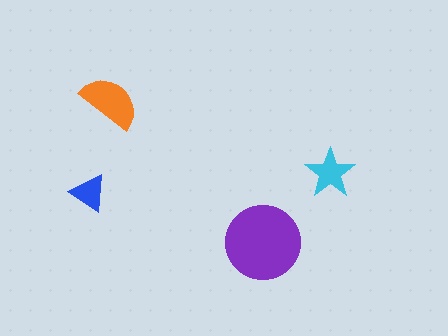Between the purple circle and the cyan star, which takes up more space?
The purple circle.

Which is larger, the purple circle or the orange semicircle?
The purple circle.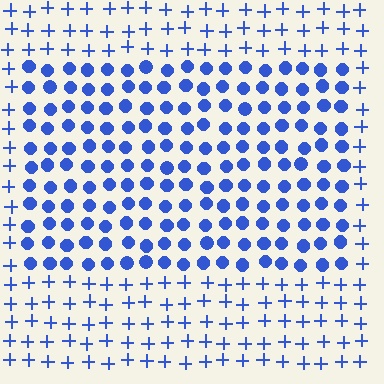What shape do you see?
I see a rectangle.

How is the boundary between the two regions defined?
The boundary is defined by a change in element shape: circles inside vs. plus signs outside. All elements share the same color and spacing.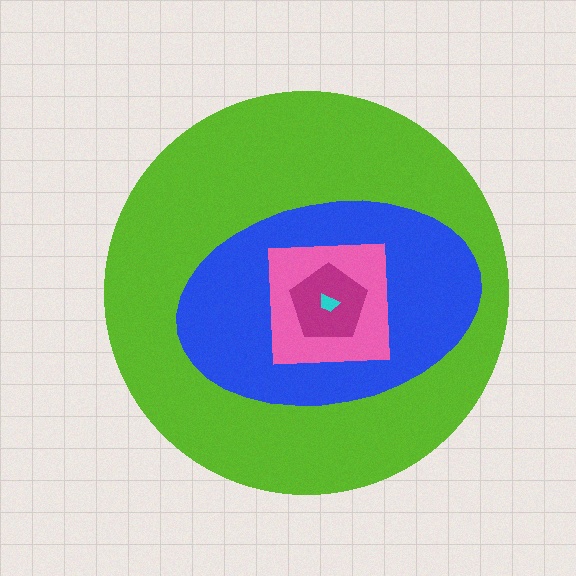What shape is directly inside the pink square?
The magenta pentagon.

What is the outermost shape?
The lime circle.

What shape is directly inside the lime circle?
The blue ellipse.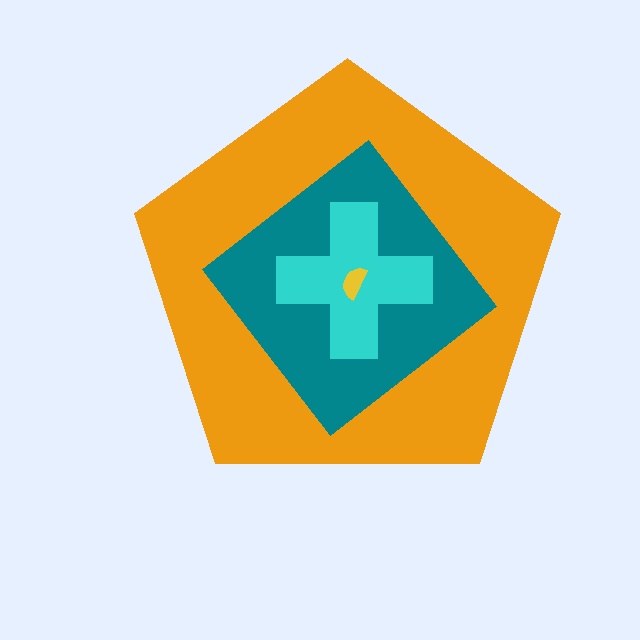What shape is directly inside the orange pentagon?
The teal diamond.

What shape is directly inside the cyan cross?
The yellow semicircle.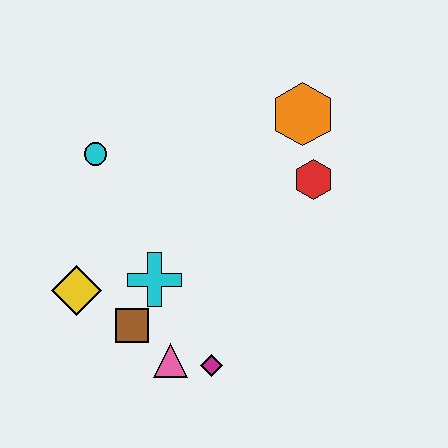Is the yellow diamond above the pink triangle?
Yes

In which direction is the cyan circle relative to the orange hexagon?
The cyan circle is to the left of the orange hexagon.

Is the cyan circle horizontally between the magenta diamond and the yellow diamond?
Yes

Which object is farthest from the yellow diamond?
The orange hexagon is farthest from the yellow diamond.